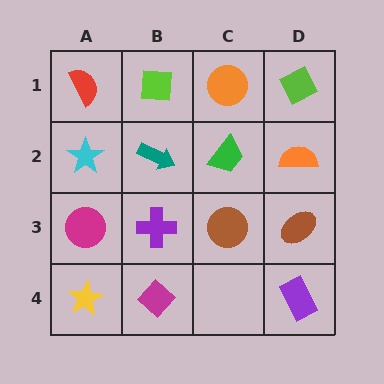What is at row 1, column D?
A lime diamond.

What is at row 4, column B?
A magenta diamond.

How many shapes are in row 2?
4 shapes.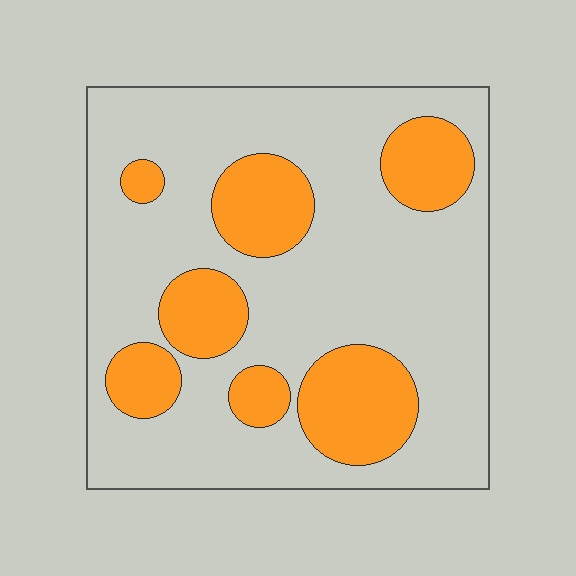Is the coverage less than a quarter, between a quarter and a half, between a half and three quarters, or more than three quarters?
Between a quarter and a half.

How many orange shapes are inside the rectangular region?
7.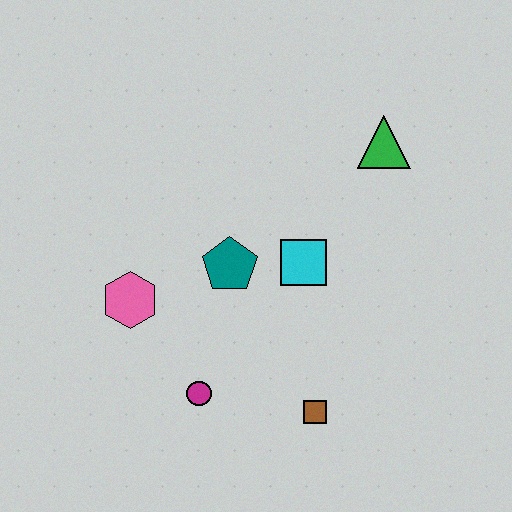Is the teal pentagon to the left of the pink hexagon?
No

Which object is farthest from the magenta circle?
The green triangle is farthest from the magenta circle.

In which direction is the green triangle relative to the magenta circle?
The green triangle is above the magenta circle.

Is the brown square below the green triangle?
Yes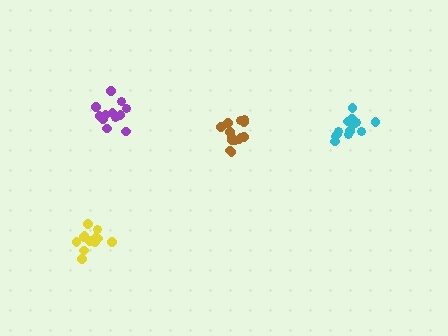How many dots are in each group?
Group 1: 12 dots, Group 2: 12 dots, Group 3: 14 dots, Group 4: 13 dots (51 total).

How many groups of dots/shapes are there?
There are 4 groups.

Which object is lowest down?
The yellow cluster is bottommost.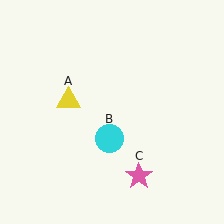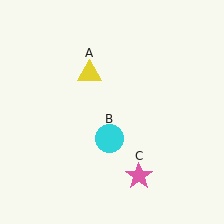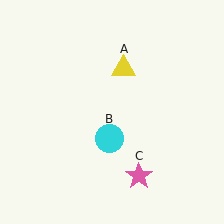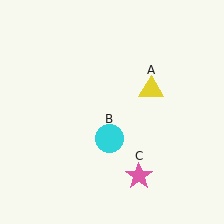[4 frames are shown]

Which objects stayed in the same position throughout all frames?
Cyan circle (object B) and pink star (object C) remained stationary.